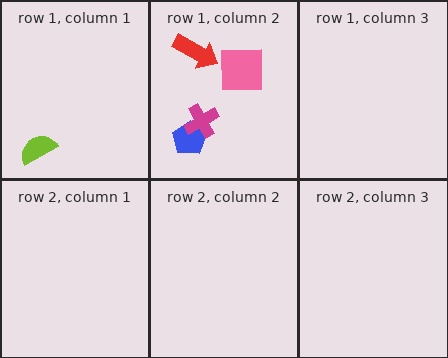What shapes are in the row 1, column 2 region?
The blue pentagon, the red arrow, the magenta cross, the pink square.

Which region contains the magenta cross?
The row 1, column 2 region.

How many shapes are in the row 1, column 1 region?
1.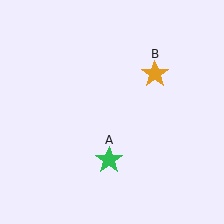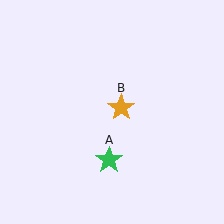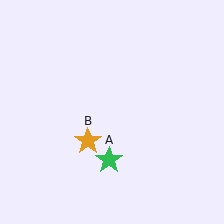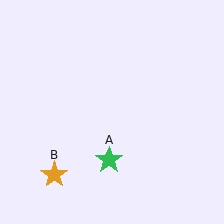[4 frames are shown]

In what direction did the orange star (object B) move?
The orange star (object B) moved down and to the left.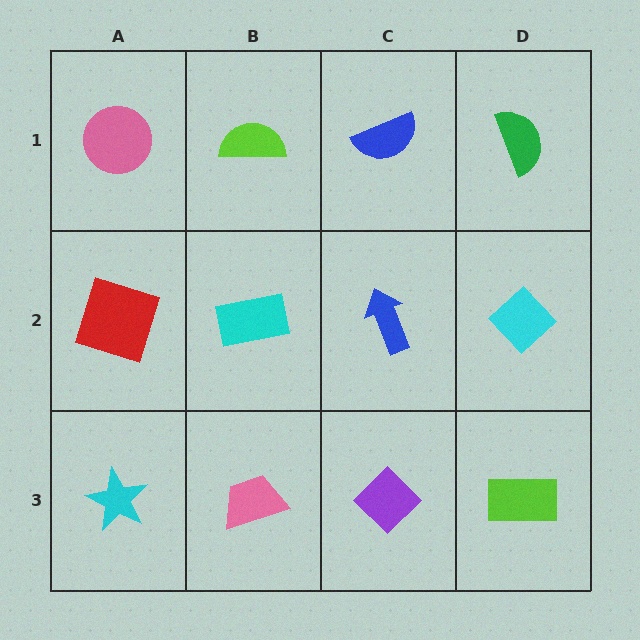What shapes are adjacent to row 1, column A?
A red square (row 2, column A), a lime semicircle (row 1, column B).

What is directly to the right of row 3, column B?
A purple diamond.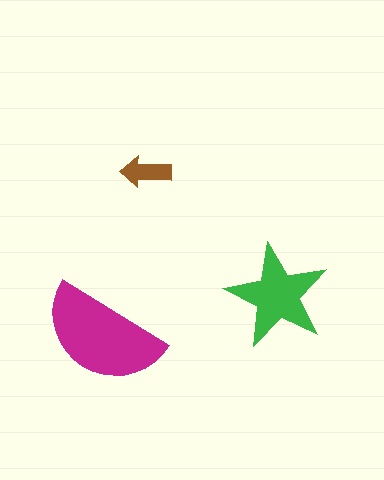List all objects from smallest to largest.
The brown arrow, the green star, the magenta semicircle.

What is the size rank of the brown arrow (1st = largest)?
3rd.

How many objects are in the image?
There are 3 objects in the image.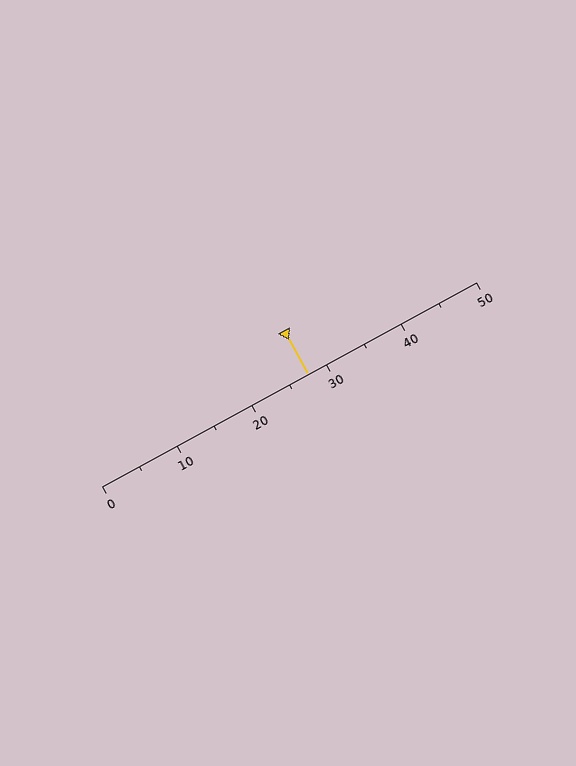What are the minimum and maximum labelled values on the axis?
The axis runs from 0 to 50.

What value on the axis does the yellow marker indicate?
The marker indicates approximately 27.5.